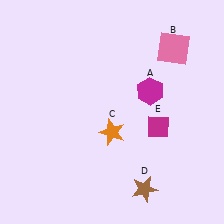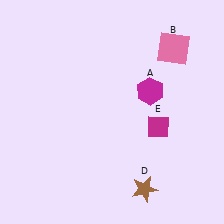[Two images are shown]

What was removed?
The orange star (C) was removed in Image 2.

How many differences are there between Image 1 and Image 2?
There is 1 difference between the two images.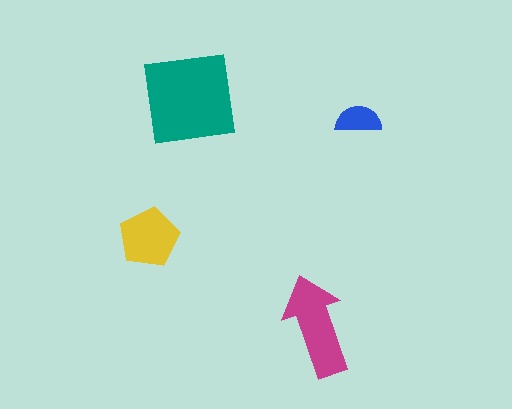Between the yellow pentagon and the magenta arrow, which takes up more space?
The magenta arrow.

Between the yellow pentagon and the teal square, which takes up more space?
The teal square.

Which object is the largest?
The teal square.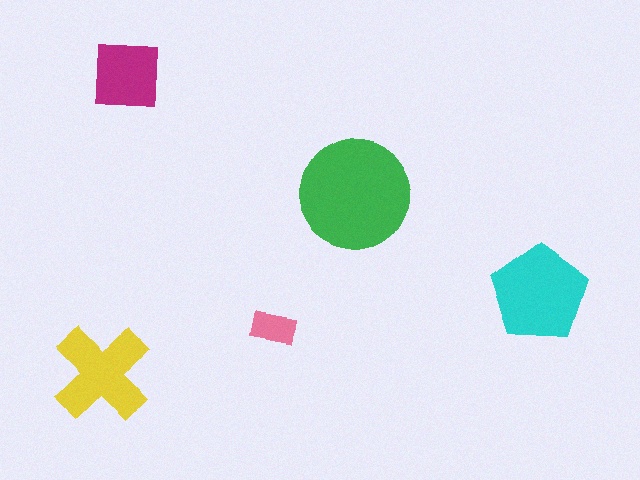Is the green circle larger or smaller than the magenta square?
Larger.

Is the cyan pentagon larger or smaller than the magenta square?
Larger.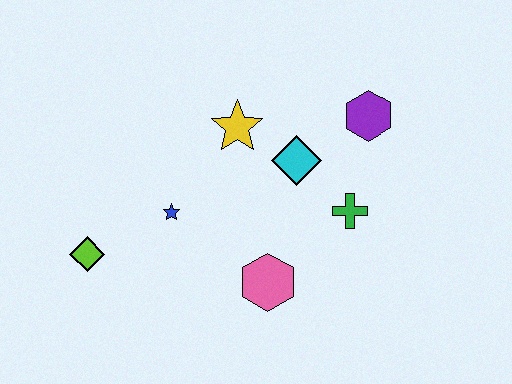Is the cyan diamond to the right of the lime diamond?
Yes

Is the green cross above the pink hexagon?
Yes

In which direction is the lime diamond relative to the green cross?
The lime diamond is to the left of the green cross.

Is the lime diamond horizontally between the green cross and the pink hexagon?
No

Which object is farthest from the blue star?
The purple hexagon is farthest from the blue star.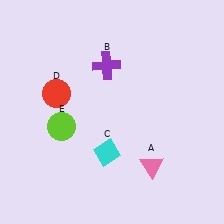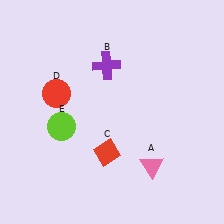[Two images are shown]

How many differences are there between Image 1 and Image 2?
There is 1 difference between the two images.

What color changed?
The diamond (C) changed from cyan in Image 1 to red in Image 2.